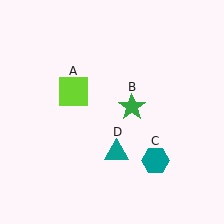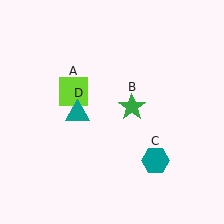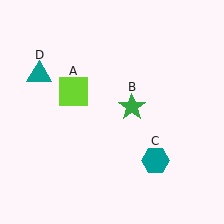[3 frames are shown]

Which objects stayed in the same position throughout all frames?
Lime square (object A) and green star (object B) and teal hexagon (object C) remained stationary.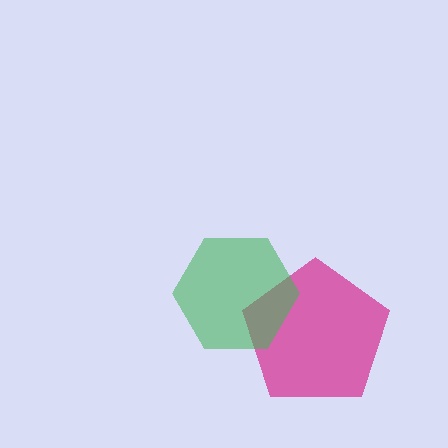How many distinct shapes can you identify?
There are 2 distinct shapes: a magenta pentagon, a green hexagon.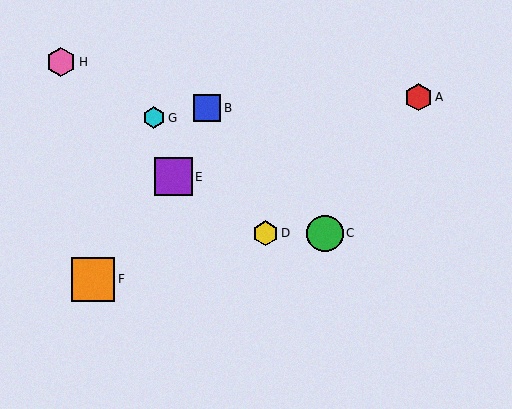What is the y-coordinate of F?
Object F is at y≈279.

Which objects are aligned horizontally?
Objects C, D are aligned horizontally.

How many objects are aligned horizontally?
2 objects (C, D) are aligned horizontally.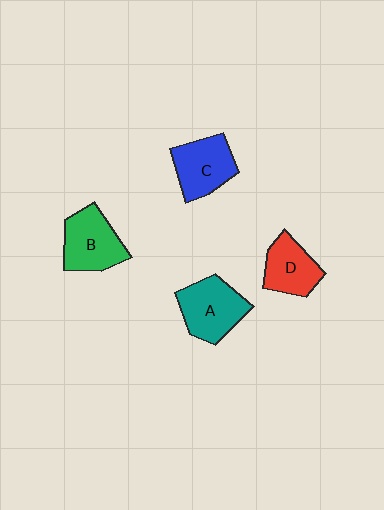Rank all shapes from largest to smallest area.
From largest to smallest: A (teal), B (green), C (blue), D (red).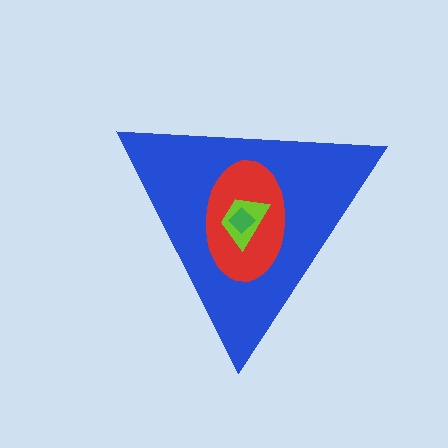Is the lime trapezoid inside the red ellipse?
Yes.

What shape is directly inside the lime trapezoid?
The green diamond.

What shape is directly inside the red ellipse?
The lime trapezoid.